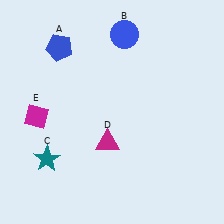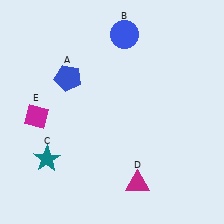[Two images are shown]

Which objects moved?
The objects that moved are: the blue pentagon (A), the magenta triangle (D).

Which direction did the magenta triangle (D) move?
The magenta triangle (D) moved down.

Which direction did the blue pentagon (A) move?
The blue pentagon (A) moved down.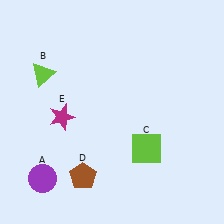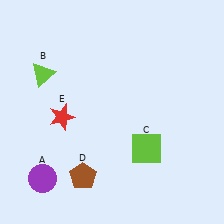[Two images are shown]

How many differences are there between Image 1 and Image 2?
There is 1 difference between the two images.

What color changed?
The star (E) changed from magenta in Image 1 to red in Image 2.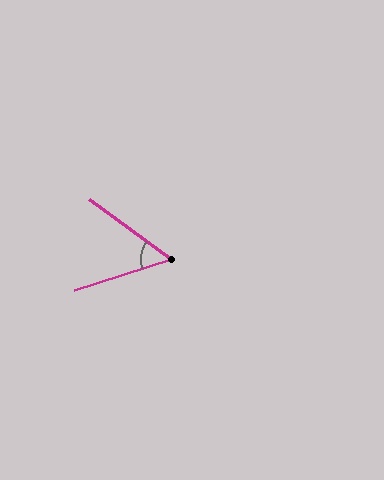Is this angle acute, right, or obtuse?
It is acute.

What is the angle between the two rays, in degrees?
Approximately 54 degrees.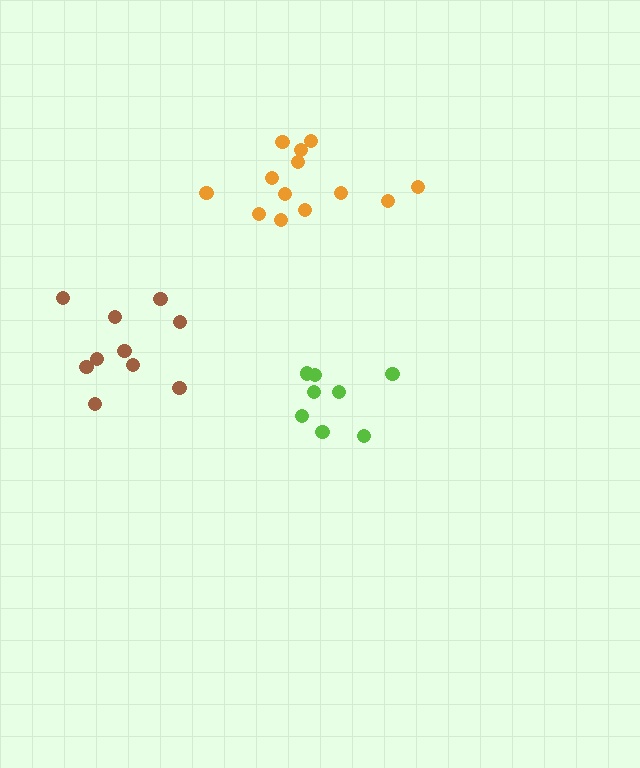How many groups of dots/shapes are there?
There are 3 groups.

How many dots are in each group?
Group 1: 8 dots, Group 2: 10 dots, Group 3: 13 dots (31 total).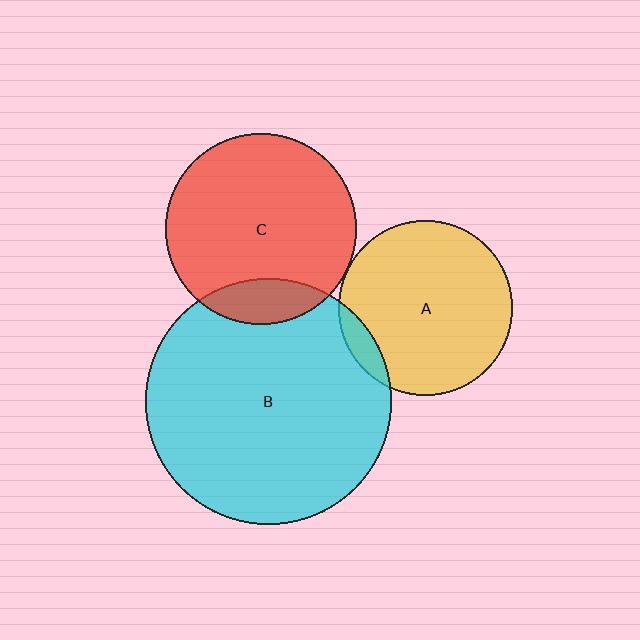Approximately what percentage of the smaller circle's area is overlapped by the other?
Approximately 10%.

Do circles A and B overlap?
Yes.